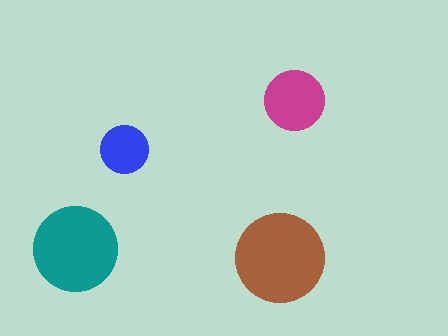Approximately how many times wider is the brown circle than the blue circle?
About 2 times wider.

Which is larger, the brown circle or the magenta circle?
The brown one.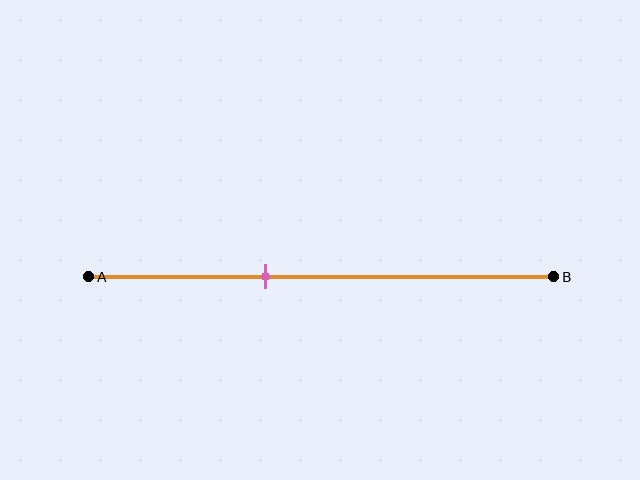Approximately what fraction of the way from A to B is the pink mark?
The pink mark is approximately 40% of the way from A to B.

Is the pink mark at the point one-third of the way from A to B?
No, the mark is at about 40% from A, not at the 33% one-third point.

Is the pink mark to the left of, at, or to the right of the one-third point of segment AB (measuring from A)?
The pink mark is to the right of the one-third point of segment AB.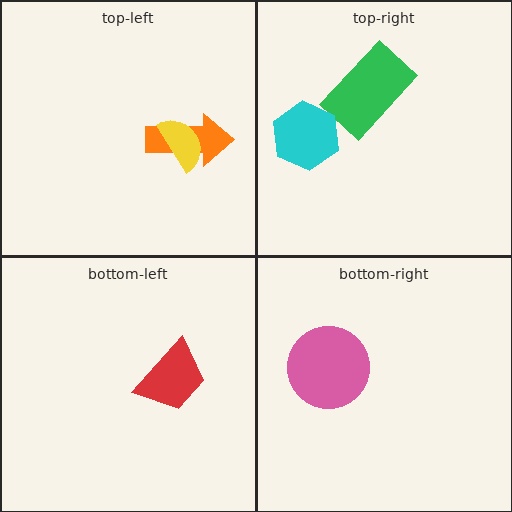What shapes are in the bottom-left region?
The red trapezoid.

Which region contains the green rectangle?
The top-right region.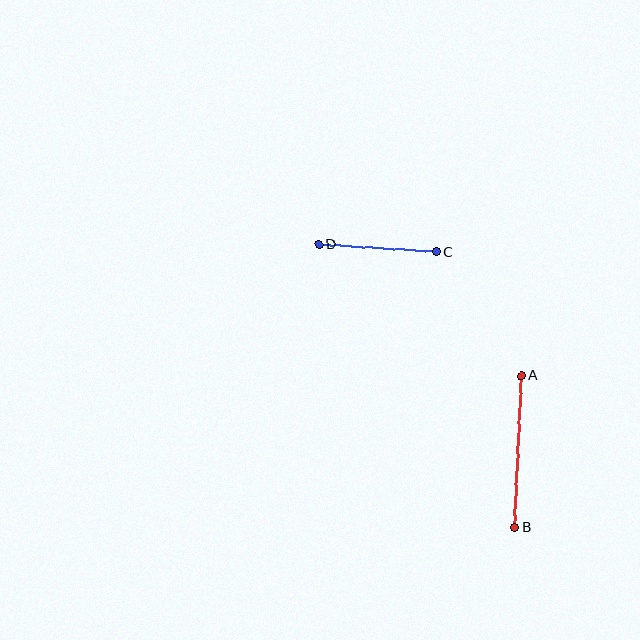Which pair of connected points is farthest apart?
Points A and B are farthest apart.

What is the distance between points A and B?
The distance is approximately 152 pixels.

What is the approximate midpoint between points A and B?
The midpoint is at approximately (518, 452) pixels.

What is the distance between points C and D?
The distance is approximately 117 pixels.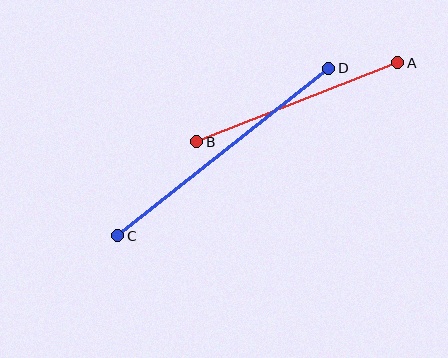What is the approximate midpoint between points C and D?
The midpoint is at approximately (223, 152) pixels.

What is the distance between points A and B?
The distance is approximately 216 pixels.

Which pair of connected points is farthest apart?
Points C and D are farthest apart.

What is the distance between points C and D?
The distance is approximately 270 pixels.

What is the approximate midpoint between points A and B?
The midpoint is at approximately (297, 102) pixels.